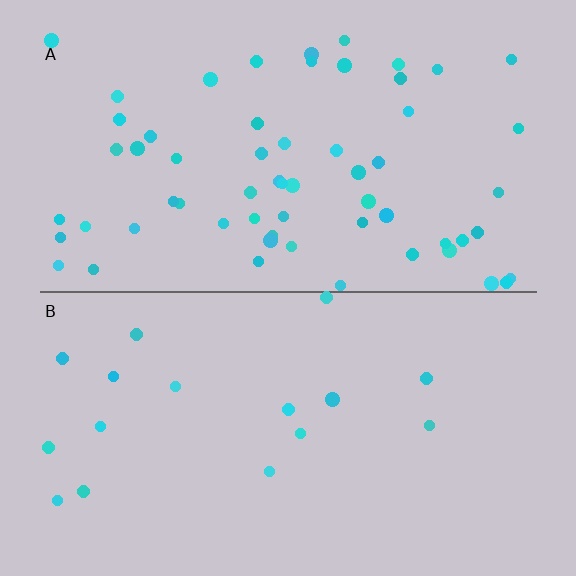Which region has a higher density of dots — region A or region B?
A (the top).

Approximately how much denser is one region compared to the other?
Approximately 3.7× — region A over region B.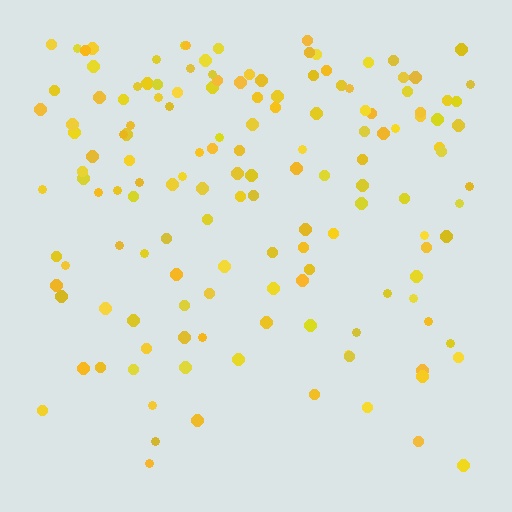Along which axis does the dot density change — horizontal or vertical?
Vertical.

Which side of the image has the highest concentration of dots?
The top.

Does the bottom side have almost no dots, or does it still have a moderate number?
Still a moderate number, just noticeably fewer than the top.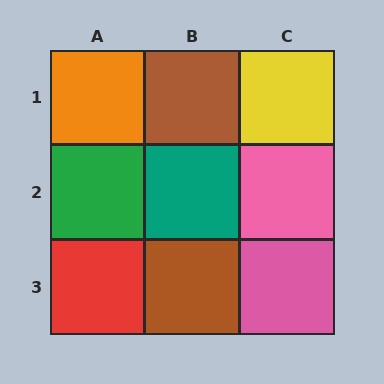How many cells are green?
1 cell is green.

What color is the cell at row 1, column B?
Brown.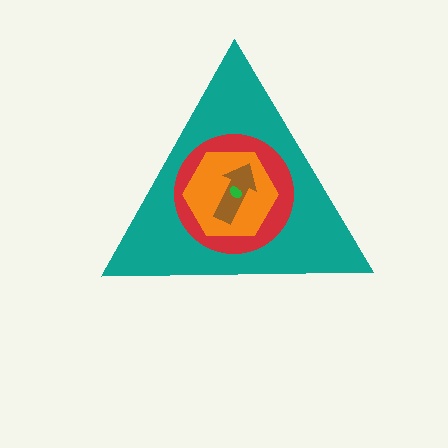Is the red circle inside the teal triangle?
Yes.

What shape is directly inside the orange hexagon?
The brown arrow.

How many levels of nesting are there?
5.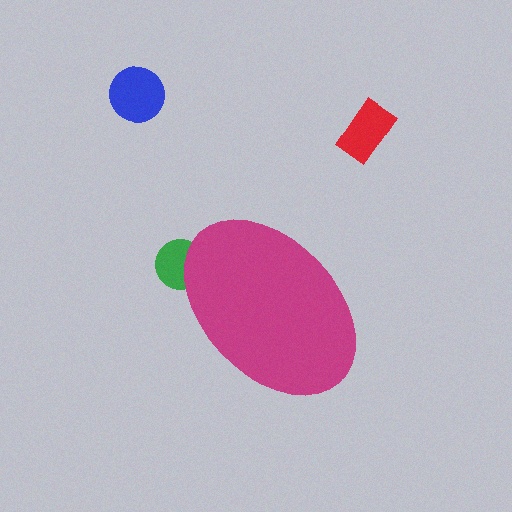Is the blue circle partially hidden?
No, the blue circle is fully visible.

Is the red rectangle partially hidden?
No, the red rectangle is fully visible.